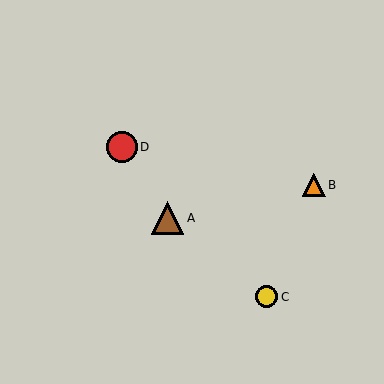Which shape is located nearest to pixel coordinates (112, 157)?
The red circle (labeled D) at (122, 147) is nearest to that location.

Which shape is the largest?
The brown triangle (labeled A) is the largest.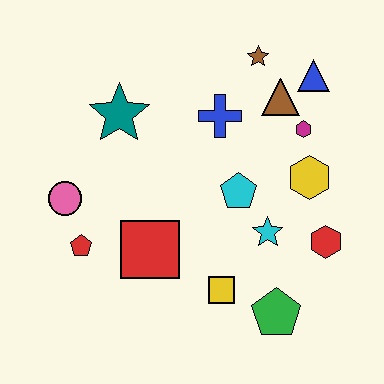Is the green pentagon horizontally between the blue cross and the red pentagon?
No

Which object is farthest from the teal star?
The green pentagon is farthest from the teal star.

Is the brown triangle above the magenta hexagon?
Yes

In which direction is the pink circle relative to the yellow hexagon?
The pink circle is to the left of the yellow hexagon.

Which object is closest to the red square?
The red pentagon is closest to the red square.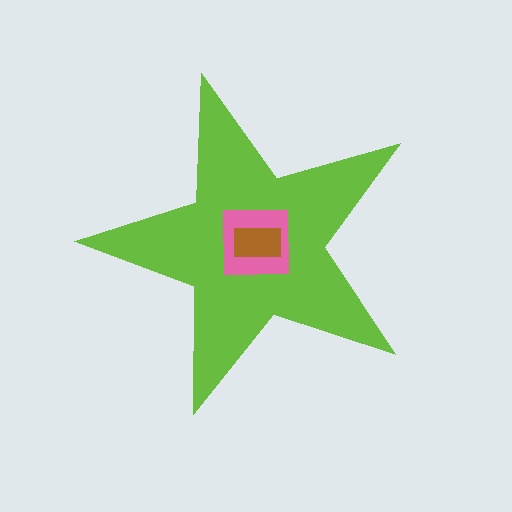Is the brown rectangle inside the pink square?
Yes.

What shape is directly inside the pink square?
The brown rectangle.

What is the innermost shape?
The brown rectangle.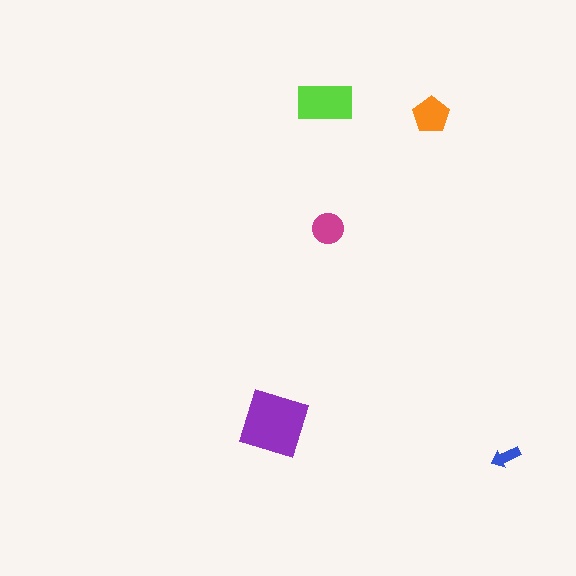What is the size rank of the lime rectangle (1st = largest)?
2nd.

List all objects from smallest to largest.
The blue arrow, the magenta circle, the orange pentagon, the lime rectangle, the purple diamond.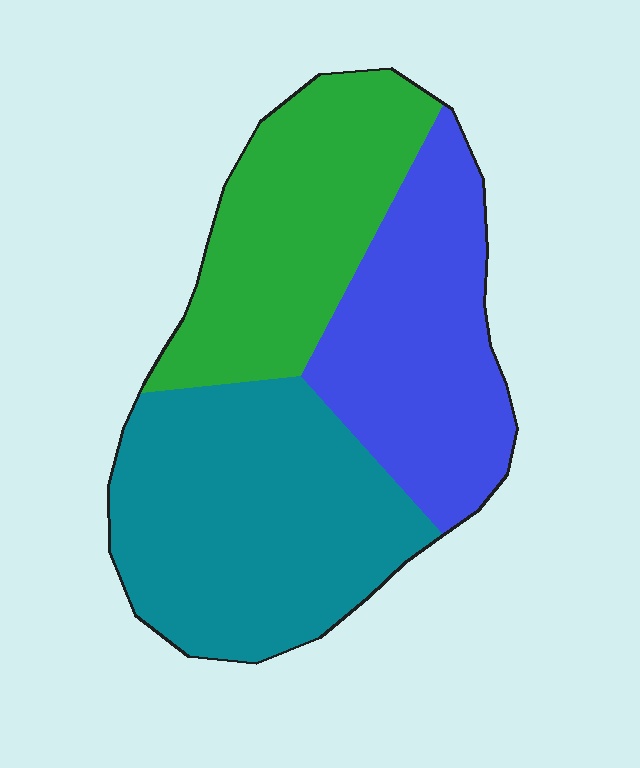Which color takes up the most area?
Teal, at roughly 40%.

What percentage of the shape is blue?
Blue covers 30% of the shape.